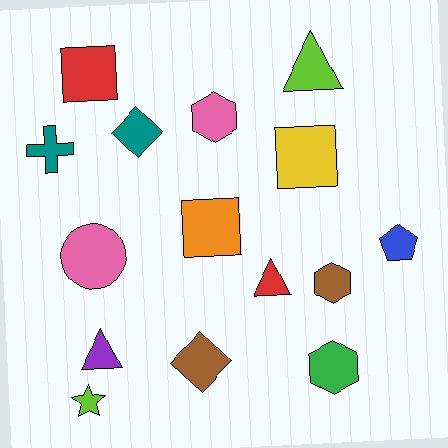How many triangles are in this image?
There are 3 triangles.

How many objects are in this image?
There are 15 objects.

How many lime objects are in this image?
There are 2 lime objects.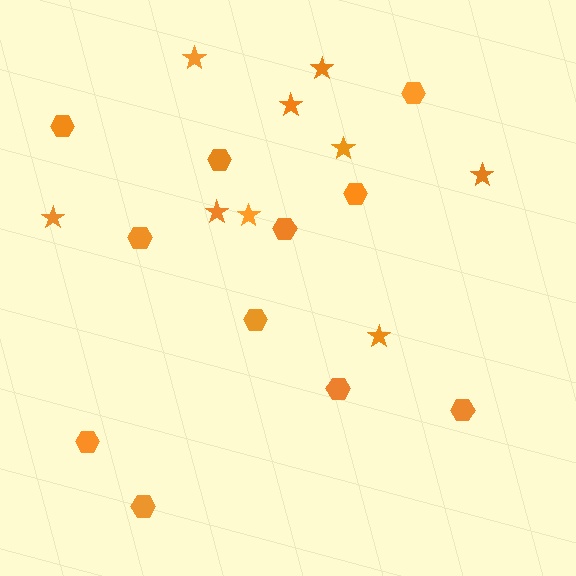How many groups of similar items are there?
There are 2 groups: one group of hexagons (11) and one group of stars (9).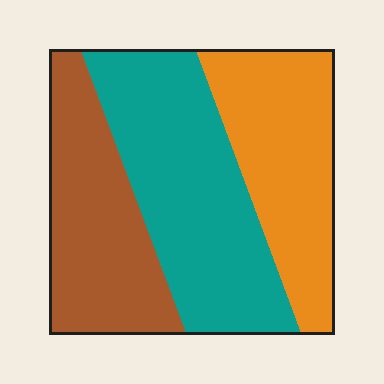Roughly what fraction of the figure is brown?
Brown covers about 30% of the figure.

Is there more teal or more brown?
Teal.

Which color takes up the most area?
Teal, at roughly 40%.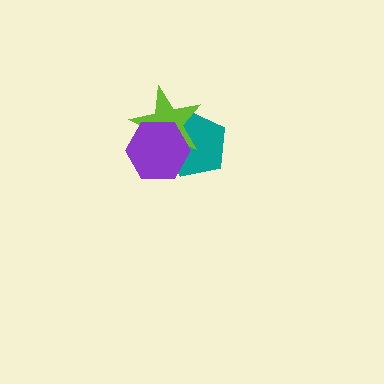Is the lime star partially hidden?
Yes, it is partially covered by another shape.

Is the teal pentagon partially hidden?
Yes, it is partially covered by another shape.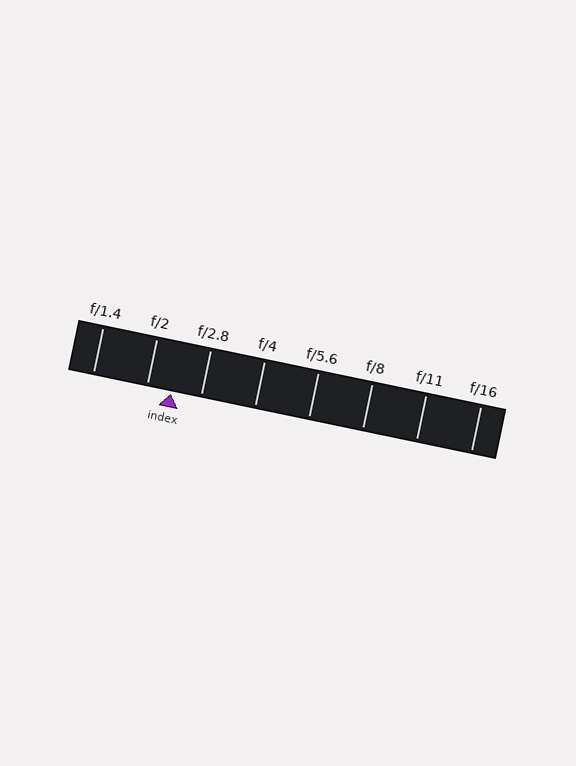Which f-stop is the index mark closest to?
The index mark is closest to f/2.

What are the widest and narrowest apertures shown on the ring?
The widest aperture shown is f/1.4 and the narrowest is f/16.